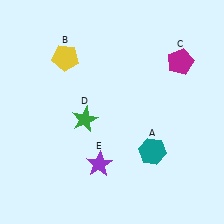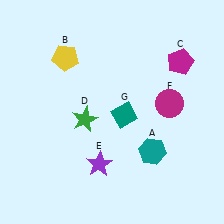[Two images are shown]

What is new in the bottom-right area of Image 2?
A teal diamond (G) was added in the bottom-right area of Image 2.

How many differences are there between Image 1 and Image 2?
There are 2 differences between the two images.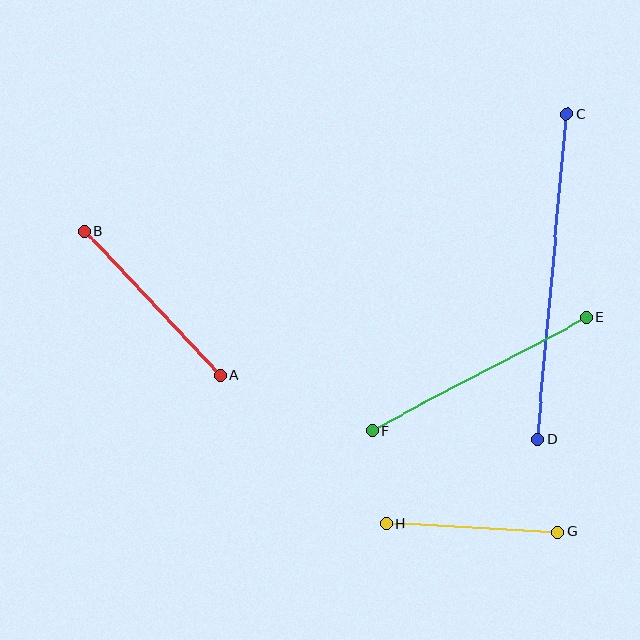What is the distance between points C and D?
The distance is approximately 326 pixels.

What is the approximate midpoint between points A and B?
The midpoint is at approximately (153, 303) pixels.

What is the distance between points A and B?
The distance is approximately 197 pixels.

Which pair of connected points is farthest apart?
Points C and D are farthest apart.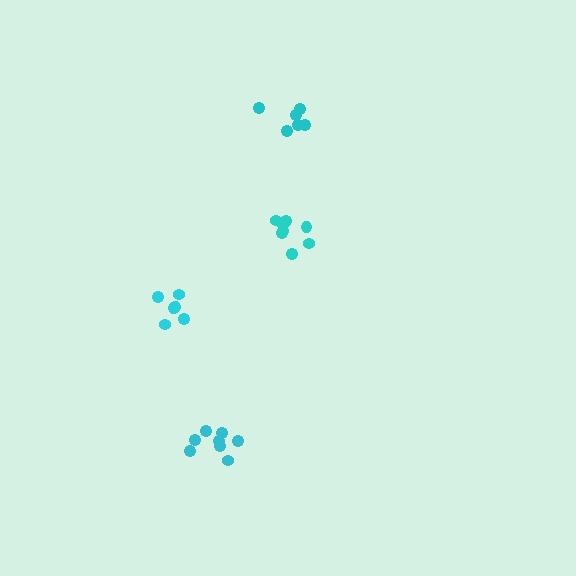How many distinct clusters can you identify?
There are 4 distinct clusters.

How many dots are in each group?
Group 1: 8 dots, Group 2: 8 dots, Group 3: 6 dots, Group 4: 6 dots (28 total).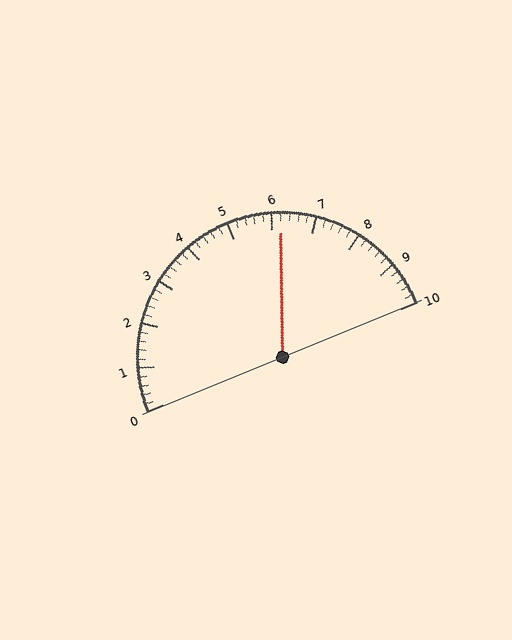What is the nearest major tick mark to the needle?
The nearest major tick mark is 6.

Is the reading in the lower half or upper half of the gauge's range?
The reading is in the upper half of the range (0 to 10).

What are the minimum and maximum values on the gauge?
The gauge ranges from 0 to 10.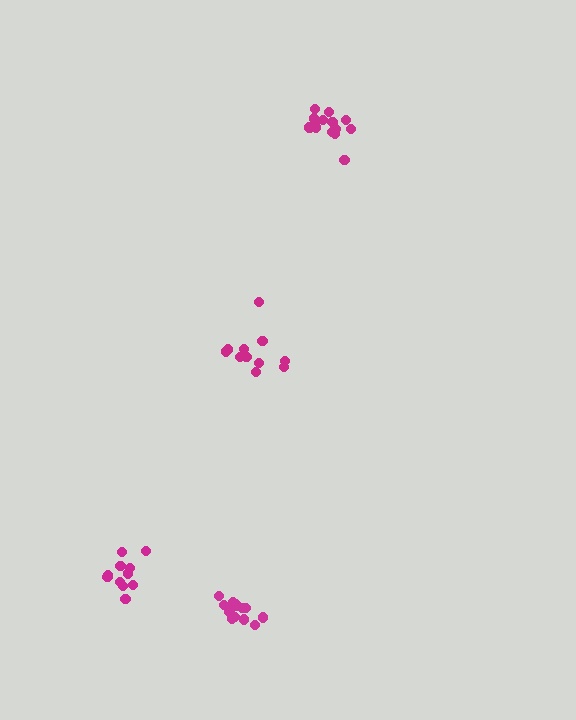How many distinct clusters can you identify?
There are 4 distinct clusters.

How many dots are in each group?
Group 1: 14 dots, Group 2: 11 dots, Group 3: 11 dots, Group 4: 14 dots (50 total).